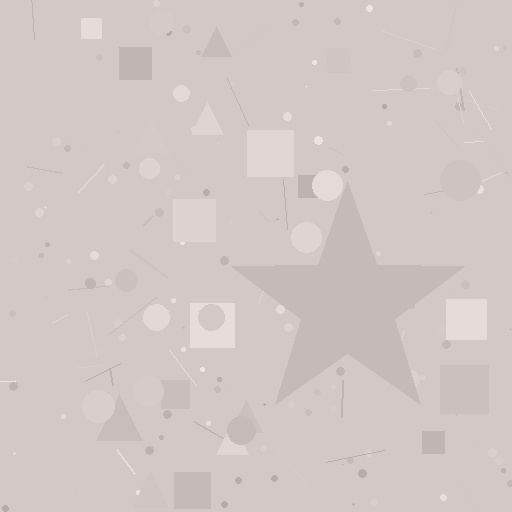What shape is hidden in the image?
A star is hidden in the image.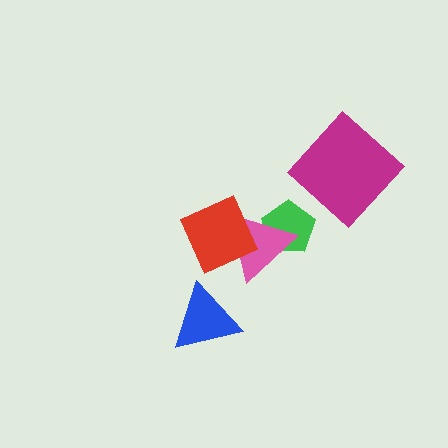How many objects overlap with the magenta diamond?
0 objects overlap with the magenta diamond.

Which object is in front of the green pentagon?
The pink triangle is in front of the green pentagon.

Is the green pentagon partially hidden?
Yes, it is partially covered by another shape.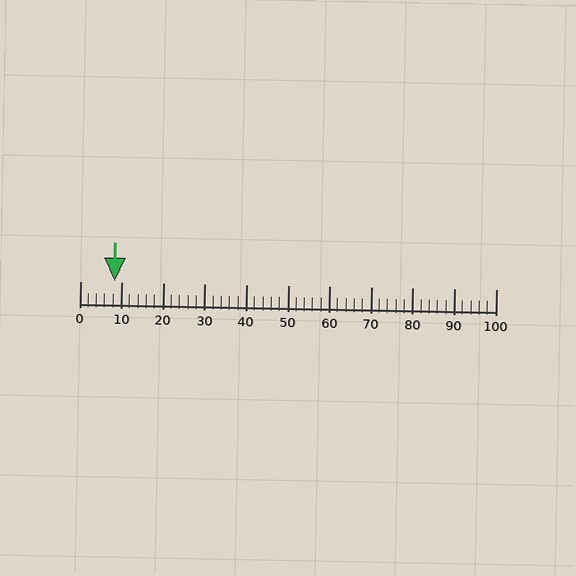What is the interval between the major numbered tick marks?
The major tick marks are spaced 10 units apart.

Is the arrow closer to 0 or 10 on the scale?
The arrow is closer to 10.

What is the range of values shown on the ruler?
The ruler shows values from 0 to 100.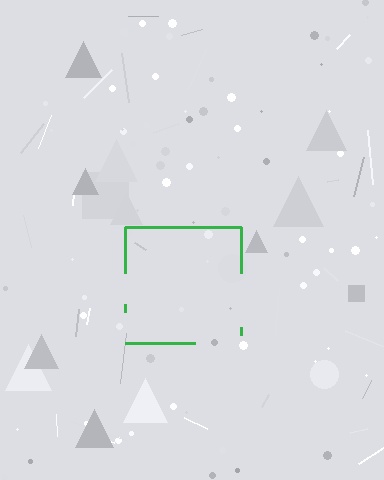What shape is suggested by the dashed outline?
The dashed outline suggests a square.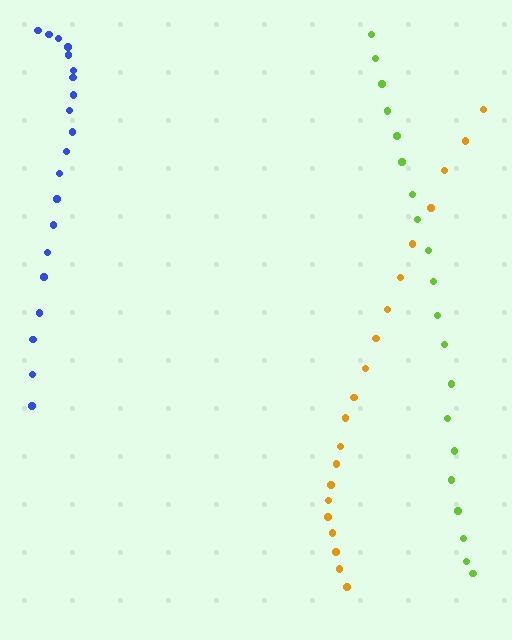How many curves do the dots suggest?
There are 3 distinct paths.